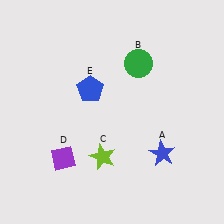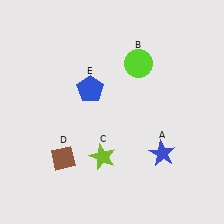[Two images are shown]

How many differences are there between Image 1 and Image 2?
There are 2 differences between the two images.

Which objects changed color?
B changed from green to lime. D changed from purple to brown.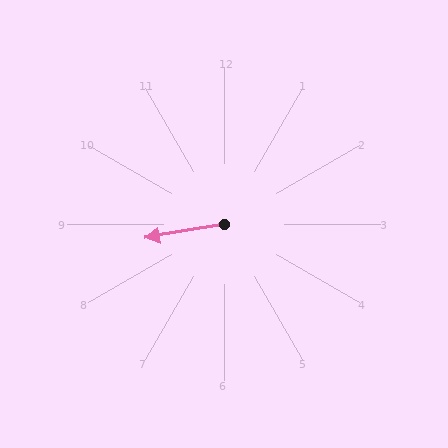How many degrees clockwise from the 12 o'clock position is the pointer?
Approximately 260 degrees.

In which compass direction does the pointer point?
West.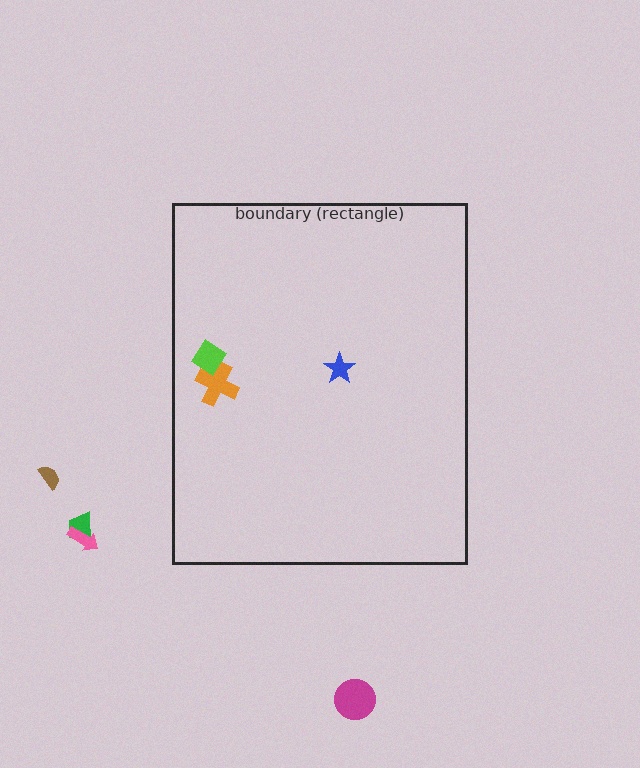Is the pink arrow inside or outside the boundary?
Outside.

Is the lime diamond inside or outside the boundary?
Inside.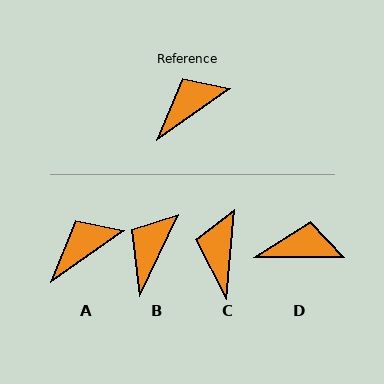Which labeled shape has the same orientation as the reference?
A.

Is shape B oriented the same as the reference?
No, it is off by about 29 degrees.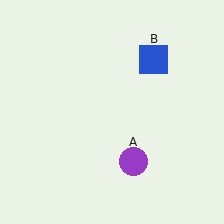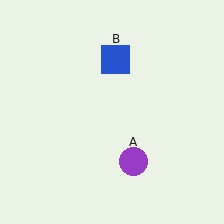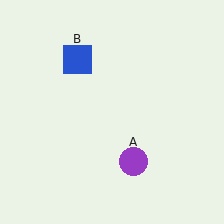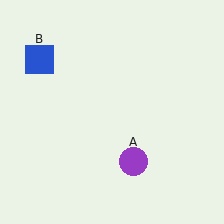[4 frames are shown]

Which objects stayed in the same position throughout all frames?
Purple circle (object A) remained stationary.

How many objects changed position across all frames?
1 object changed position: blue square (object B).